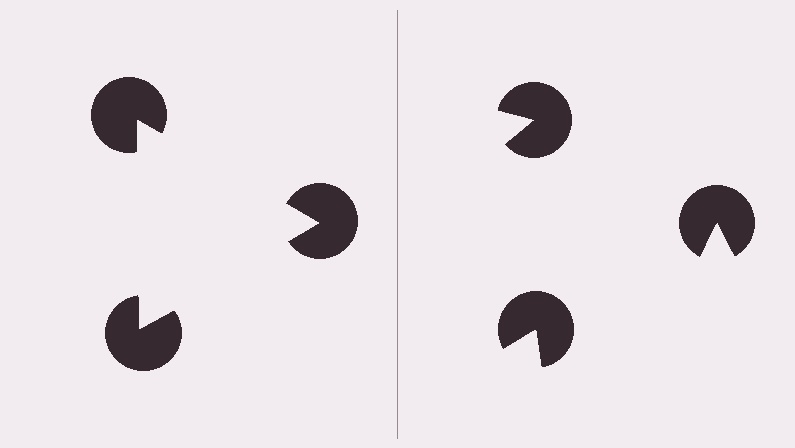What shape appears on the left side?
An illusory triangle.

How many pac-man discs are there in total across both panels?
6 — 3 on each side.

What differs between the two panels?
The pac-man discs are positioned identically on both sides; only the wedge orientations differ. On the left they align to a triangle; on the right they are misaligned.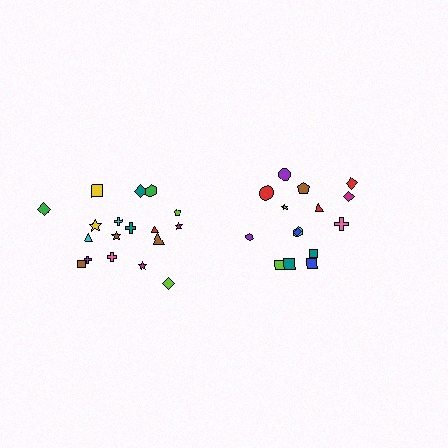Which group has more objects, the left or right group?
The left group.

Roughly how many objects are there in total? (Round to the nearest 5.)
Roughly 35 objects in total.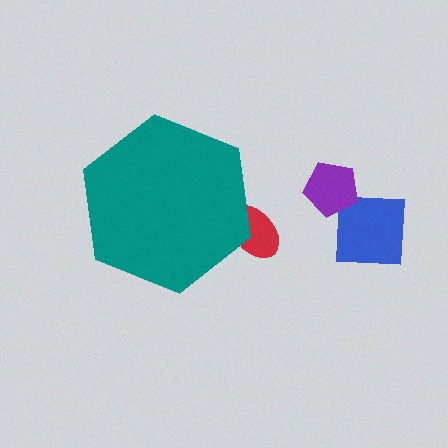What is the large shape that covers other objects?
A teal hexagon.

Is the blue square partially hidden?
No, the blue square is fully visible.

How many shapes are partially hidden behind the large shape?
1 shape is partially hidden.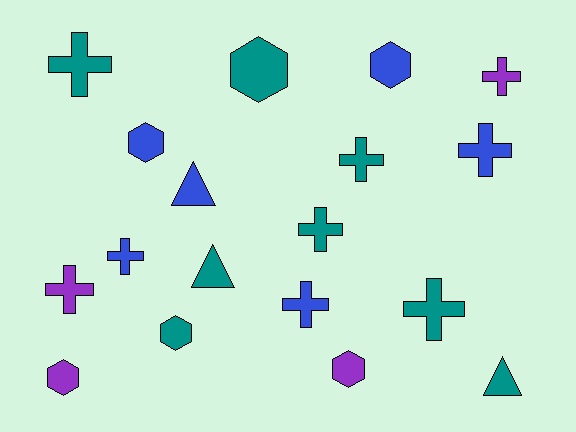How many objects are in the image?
There are 18 objects.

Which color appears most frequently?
Teal, with 8 objects.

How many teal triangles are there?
There are 2 teal triangles.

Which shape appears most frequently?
Cross, with 9 objects.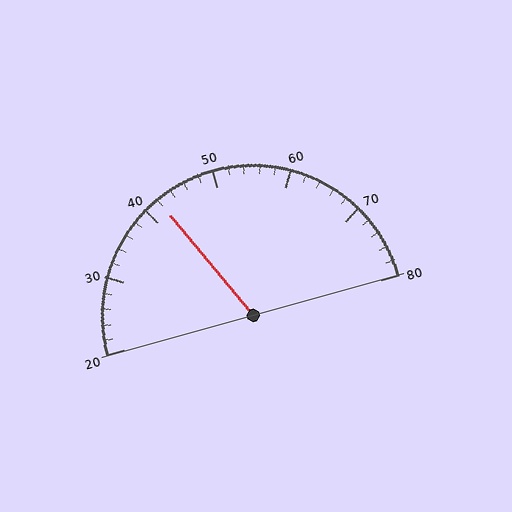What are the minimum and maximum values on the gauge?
The gauge ranges from 20 to 80.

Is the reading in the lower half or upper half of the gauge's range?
The reading is in the lower half of the range (20 to 80).